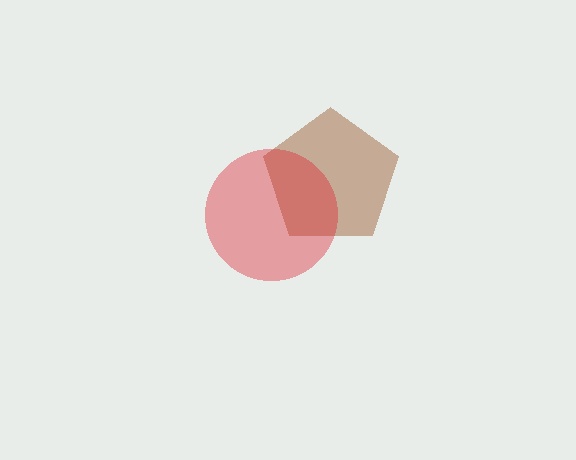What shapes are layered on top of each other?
The layered shapes are: a brown pentagon, a red circle.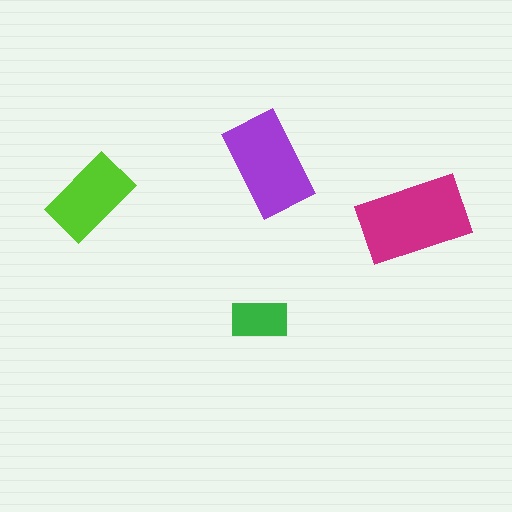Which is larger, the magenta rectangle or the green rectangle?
The magenta one.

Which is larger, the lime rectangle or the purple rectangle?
The purple one.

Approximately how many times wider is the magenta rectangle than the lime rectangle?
About 1.5 times wider.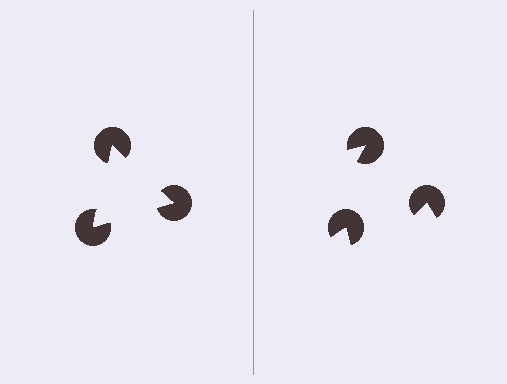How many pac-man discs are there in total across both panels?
6 — 3 on each side.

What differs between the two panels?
The pac-man discs are positioned identically on both sides; only the wedge orientations differ. On the left they align to a triangle; on the right they are misaligned.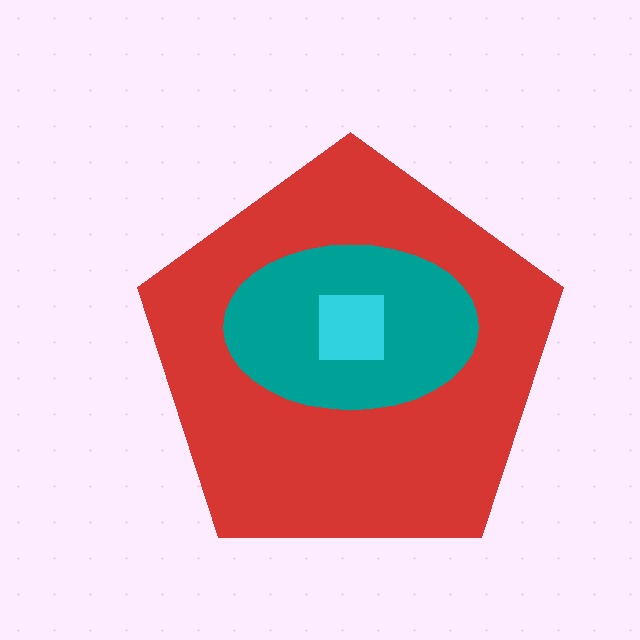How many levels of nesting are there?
3.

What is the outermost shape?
The red pentagon.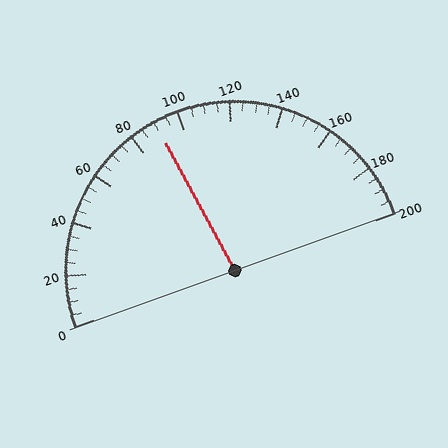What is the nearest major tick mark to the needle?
The nearest major tick mark is 80.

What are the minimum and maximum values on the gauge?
The gauge ranges from 0 to 200.